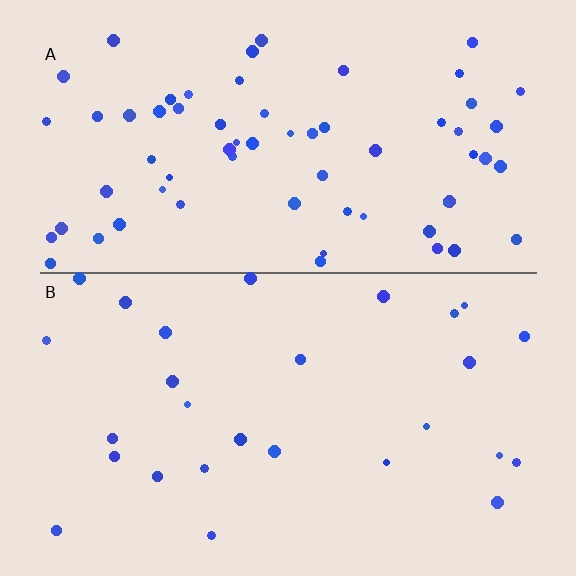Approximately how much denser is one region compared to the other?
Approximately 2.4× — region A over region B.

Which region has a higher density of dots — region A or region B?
A (the top).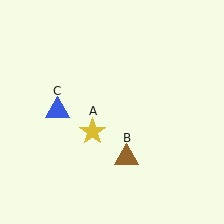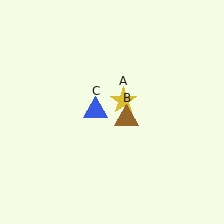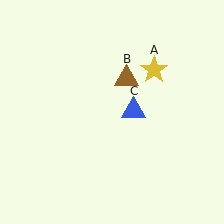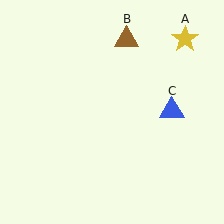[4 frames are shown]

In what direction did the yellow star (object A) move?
The yellow star (object A) moved up and to the right.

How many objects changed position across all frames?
3 objects changed position: yellow star (object A), brown triangle (object B), blue triangle (object C).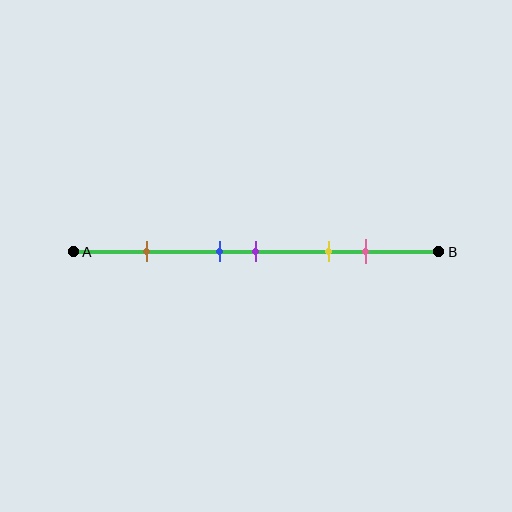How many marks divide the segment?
There are 5 marks dividing the segment.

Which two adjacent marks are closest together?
The blue and purple marks are the closest adjacent pair.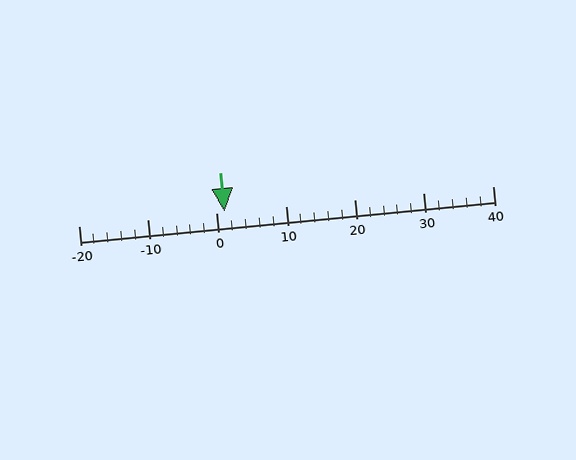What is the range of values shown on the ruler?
The ruler shows values from -20 to 40.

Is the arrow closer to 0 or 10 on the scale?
The arrow is closer to 0.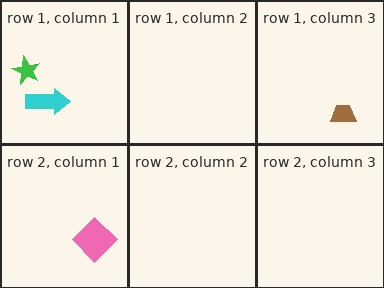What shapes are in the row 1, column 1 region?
The green star, the cyan arrow.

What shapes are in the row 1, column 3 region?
The brown trapezoid.